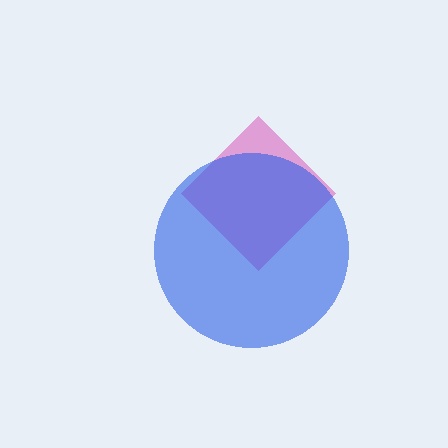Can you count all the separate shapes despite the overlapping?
Yes, there are 2 separate shapes.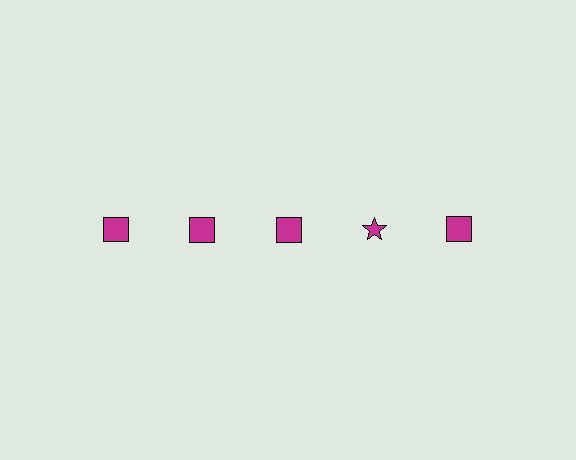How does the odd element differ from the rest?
It has a different shape: star instead of square.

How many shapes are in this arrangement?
There are 5 shapes arranged in a grid pattern.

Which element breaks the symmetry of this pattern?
The magenta star in the top row, second from right column breaks the symmetry. All other shapes are magenta squares.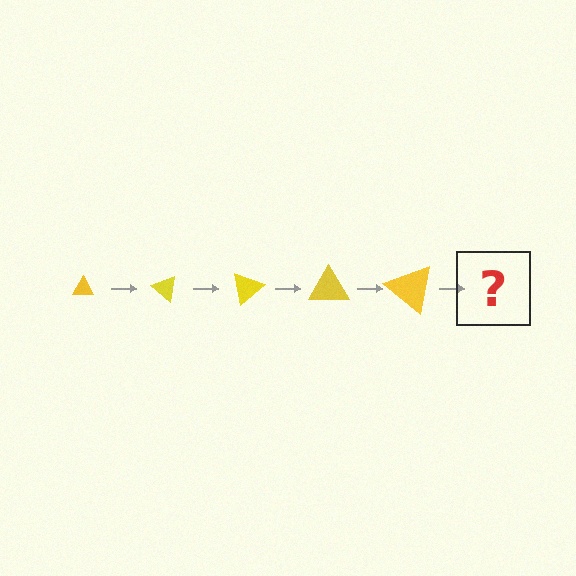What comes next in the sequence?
The next element should be a triangle, larger than the previous one and rotated 200 degrees from the start.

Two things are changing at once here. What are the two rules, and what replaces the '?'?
The two rules are that the triangle grows larger each step and it rotates 40 degrees each step. The '?' should be a triangle, larger than the previous one and rotated 200 degrees from the start.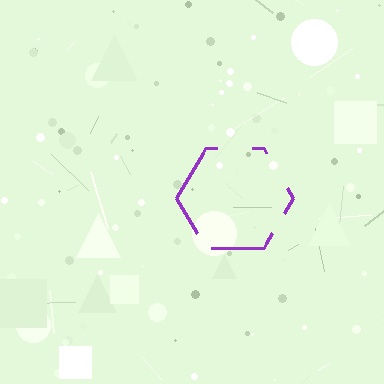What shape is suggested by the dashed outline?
The dashed outline suggests a hexagon.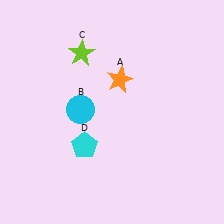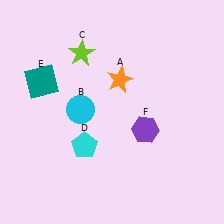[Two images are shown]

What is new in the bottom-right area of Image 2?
A purple hexagon (F) was added in the bottom-right area of Image 2.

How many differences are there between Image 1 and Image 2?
There are 2 differences between the two images.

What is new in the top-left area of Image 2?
A teal square (E) was added in the top-left area of Image 2.